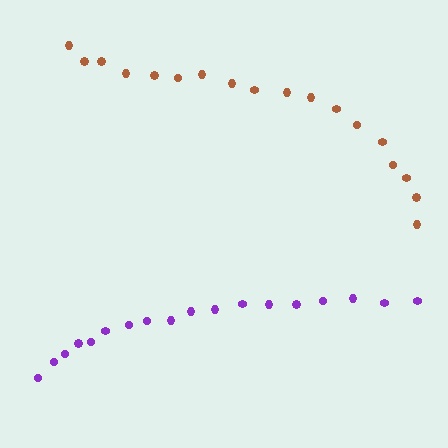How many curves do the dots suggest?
There are 2 distinct paths.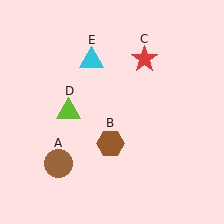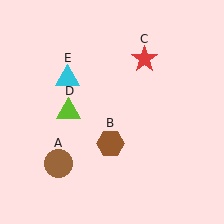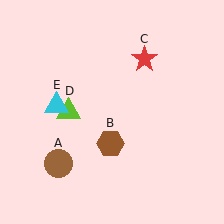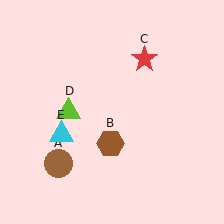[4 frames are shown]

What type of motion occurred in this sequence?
The cyan triangle (object E) rotated counterclockwise around the center of the scene.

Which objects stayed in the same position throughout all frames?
Brown circle (object A) and brown hexagon (object B) and red star (object C) and lime triangle (object D) remained stationary.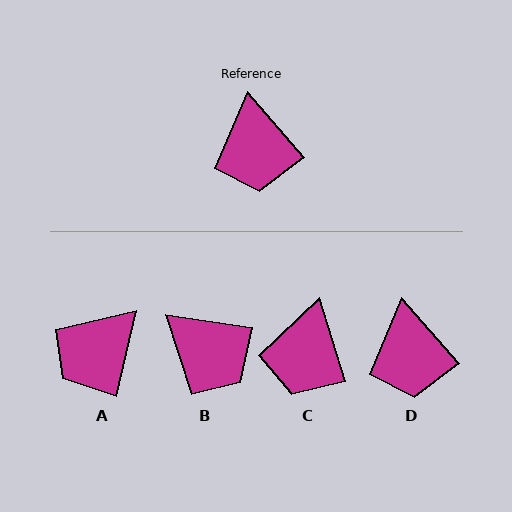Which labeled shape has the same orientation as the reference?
D.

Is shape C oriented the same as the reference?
No, it is off by about 23 degrees.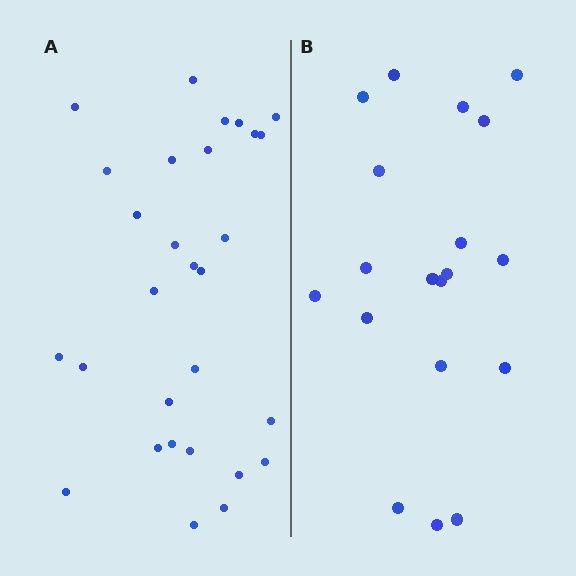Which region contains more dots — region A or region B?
Region A (the left region) has more dots.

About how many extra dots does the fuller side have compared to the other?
Region A has roughly 10 or so more dots than region B.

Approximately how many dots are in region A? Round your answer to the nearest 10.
About 30 dots. (The exact count is 29, which rounds to 30.)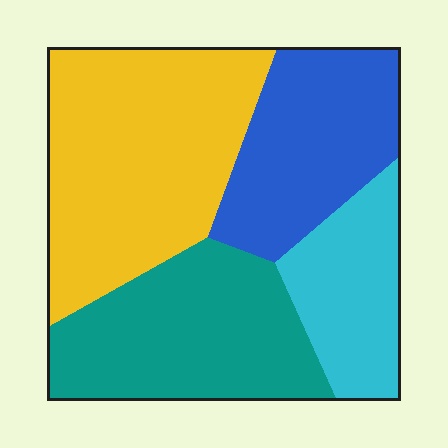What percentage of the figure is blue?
Blue covers roughly 20% of the figure.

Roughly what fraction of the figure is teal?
Teal covers about 25% of the figure.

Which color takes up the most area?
Yellow, at roughly 35%.